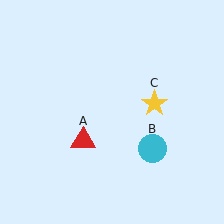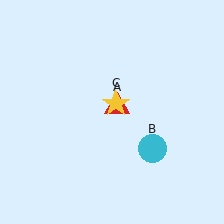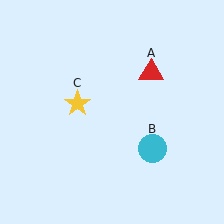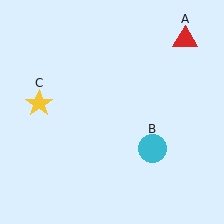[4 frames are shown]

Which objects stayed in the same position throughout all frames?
Cyan circle (object B) remained stationary.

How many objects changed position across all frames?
2 objects changed position: red triangle (object A), yellow star (object C).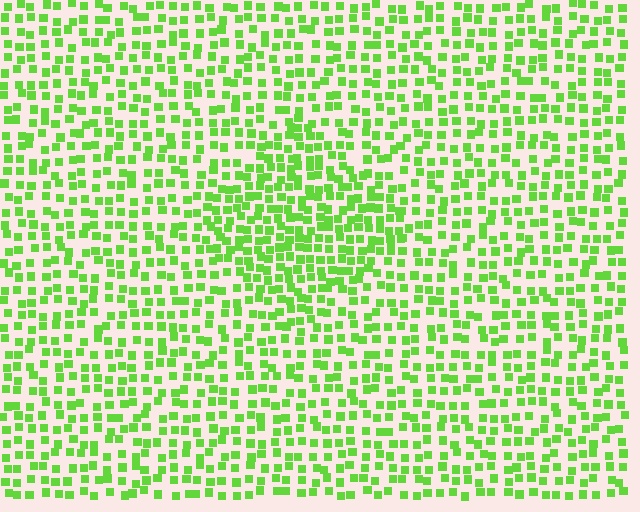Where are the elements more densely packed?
The elements are more densely packed inside the diamond boundary.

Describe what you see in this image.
The image contains small lime elements arranged at two different densities. A diamond-shaped region is visible where the elements are more densely packed than the surrounding area.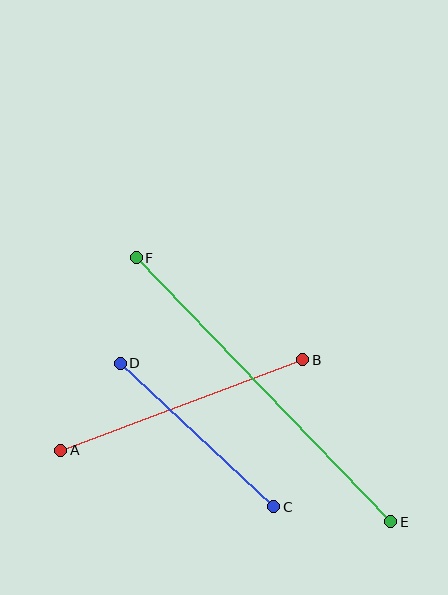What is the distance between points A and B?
The distance is approximately 258 pixels.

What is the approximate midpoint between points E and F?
The midpoint is at approximately (263, 390) pixels.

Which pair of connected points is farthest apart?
Points E and F are farthest apart.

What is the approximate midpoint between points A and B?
The midpoint is at approximately (182, 405) pixels.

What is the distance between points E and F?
The distance is approximately 367 pixels.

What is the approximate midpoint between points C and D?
The midpoint is at approximately (197, 435) pixels.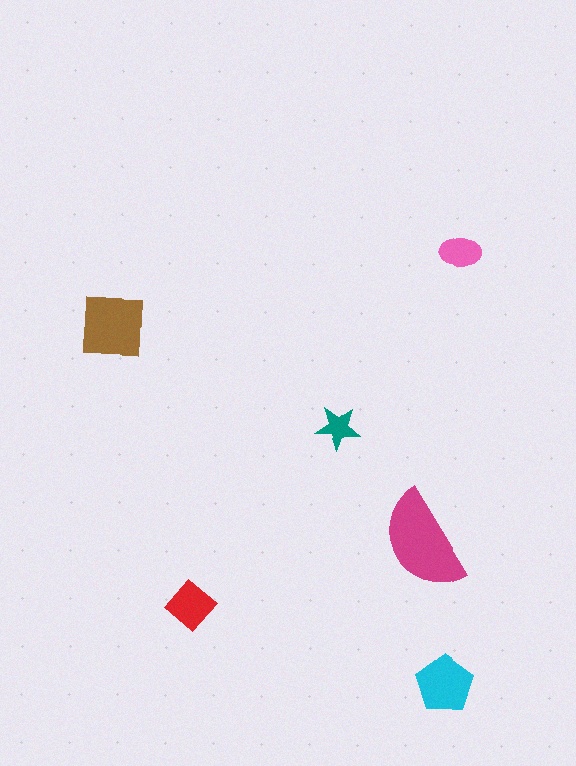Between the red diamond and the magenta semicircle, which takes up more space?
The magenta semicircle.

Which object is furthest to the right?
The pink ellipse is rightmost.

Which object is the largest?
The magenta semicircle.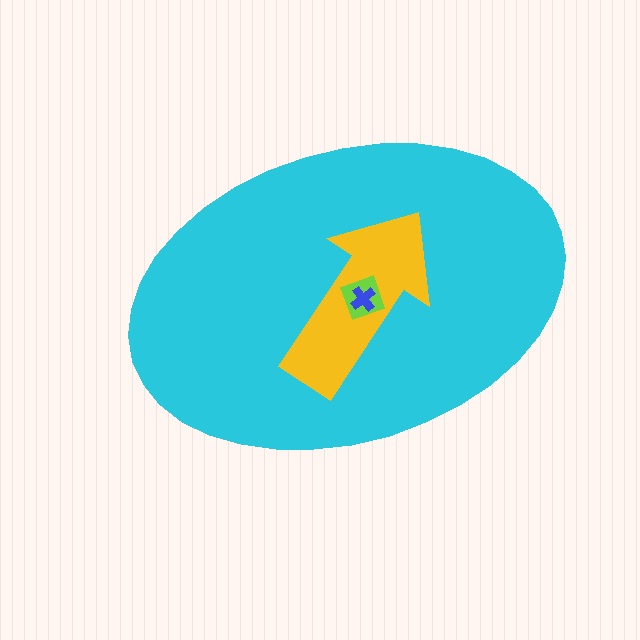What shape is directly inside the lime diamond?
The blue cross.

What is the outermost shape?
The cyan ellipse.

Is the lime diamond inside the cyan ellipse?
Yes.